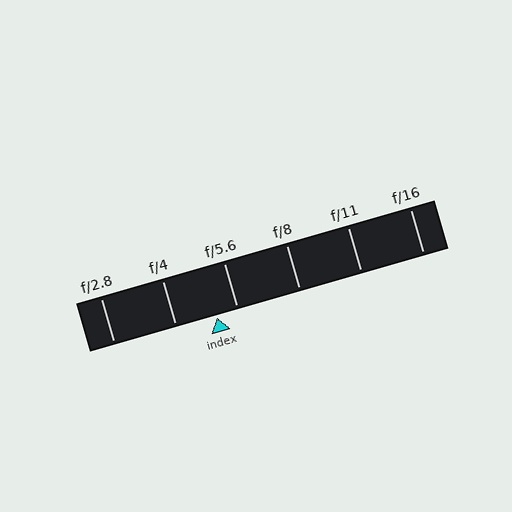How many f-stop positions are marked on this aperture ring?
There are 6 f-stop positions marked.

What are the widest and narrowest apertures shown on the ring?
The widest aperture shown is f/2.8 and the narrowest is f/16.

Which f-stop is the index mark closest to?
The index mark is closest to f/5.6.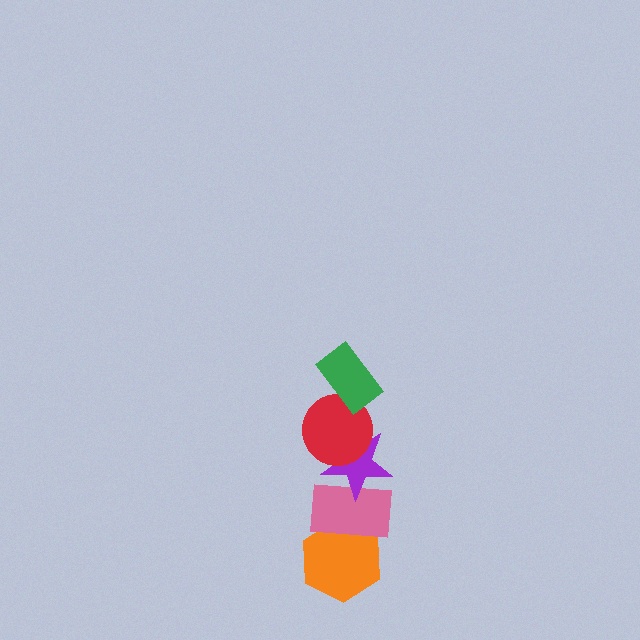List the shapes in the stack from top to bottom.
From top to bottom: the green rectangle, the red circle, the purple star, the pink rectangle, the orange hexagon.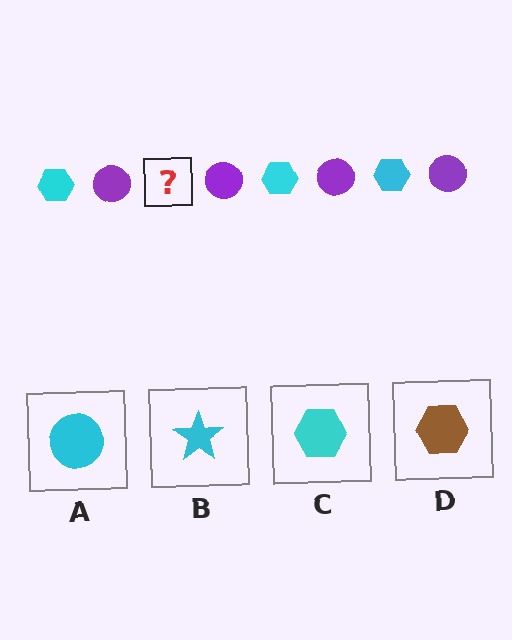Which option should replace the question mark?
Option C.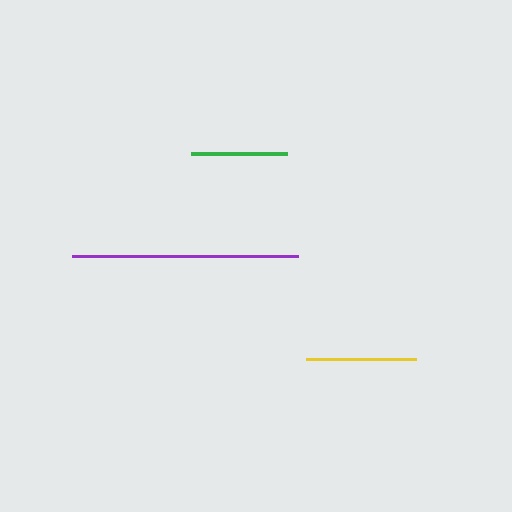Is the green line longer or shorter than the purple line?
The purple line is longer than the green line.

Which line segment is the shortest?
The green line is the shortest at approximately 95 pixels.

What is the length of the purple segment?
The purple segment is approximately 226 pixels long.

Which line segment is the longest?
The purple line is the longest at approximately 226 pixels.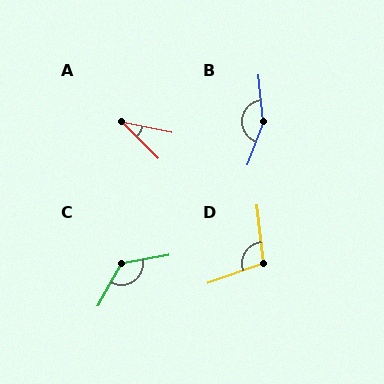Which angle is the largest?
B, at approximately 154 degrees.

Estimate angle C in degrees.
Approximately 130 degrees.